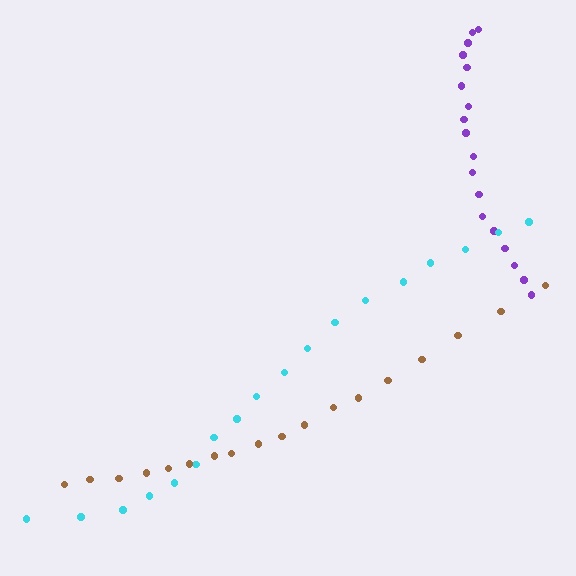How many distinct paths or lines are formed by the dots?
There are 3 distinct paths.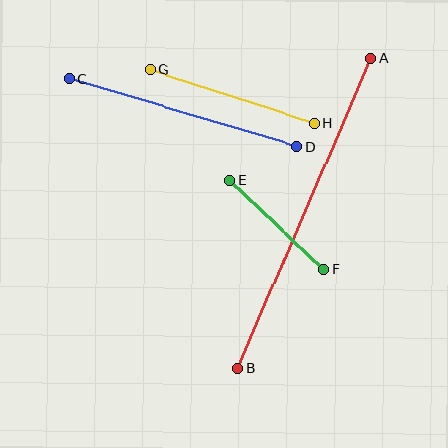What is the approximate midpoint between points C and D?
The midpoint is at approximately (183, 112) pixels.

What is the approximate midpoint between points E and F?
The midpoint is at approximately (277, 225) pixels.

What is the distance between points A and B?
The distance is approximately 338 pixels.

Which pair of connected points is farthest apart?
Points A and B are farthest apart.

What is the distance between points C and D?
The distance is approximately 237 pixels.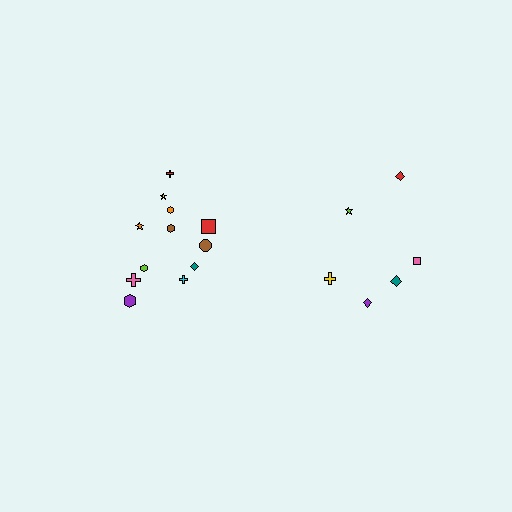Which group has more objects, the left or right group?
The left group.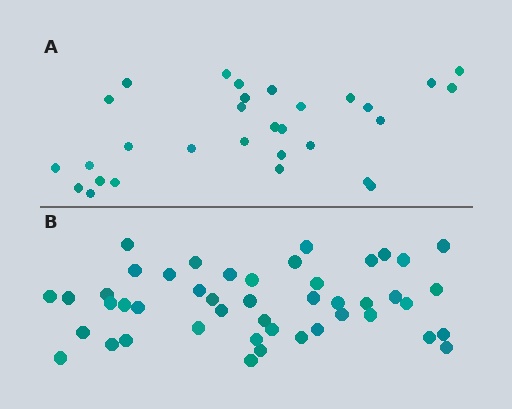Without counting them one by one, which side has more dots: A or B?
Region B (the bottom region) has more dots.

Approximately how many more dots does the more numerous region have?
Region B has approximately 15 more dots than region A.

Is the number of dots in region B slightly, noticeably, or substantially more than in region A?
Region B has substantially more. The ratio is roughly 1.5 to 1.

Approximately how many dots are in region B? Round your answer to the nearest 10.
About 50 dots. (The exact count is 46, which rounds to 50.)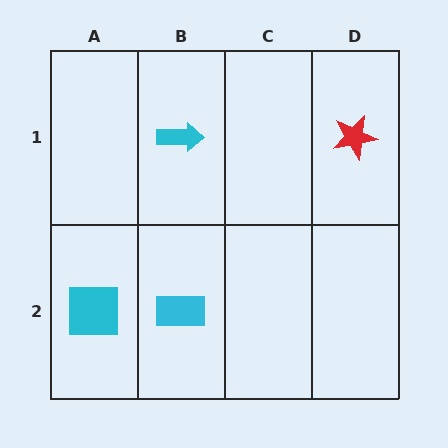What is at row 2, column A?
A cyan square.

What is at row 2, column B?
A cyan rectangle.